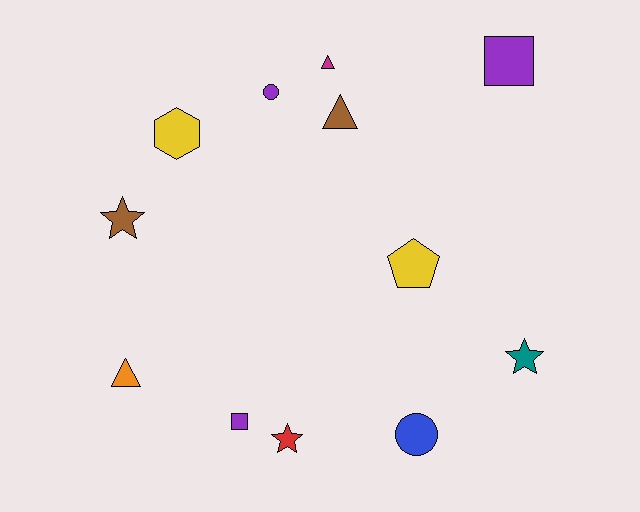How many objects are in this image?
There are 12 objects.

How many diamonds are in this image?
There are no diamonds.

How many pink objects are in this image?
There are no pink objects.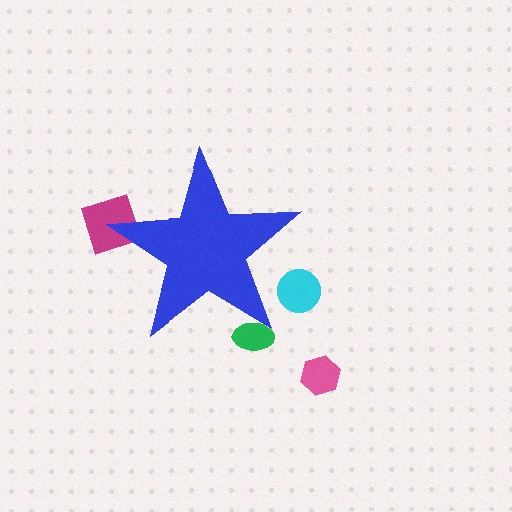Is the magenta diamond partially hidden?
Yes, the magenta diamond is partially hidden behind the blue star.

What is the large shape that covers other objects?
A blue star.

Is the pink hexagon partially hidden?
No, the pink hexagon is fully visible.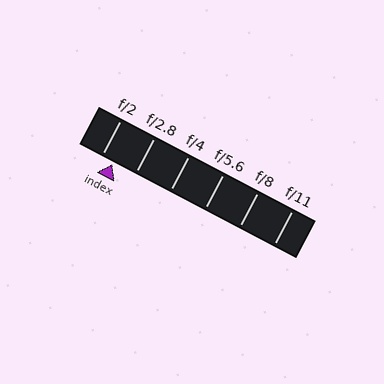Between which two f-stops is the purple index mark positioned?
The index mark is between f/2 and f/2.8.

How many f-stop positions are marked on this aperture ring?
There are 6 f-stop positions marked.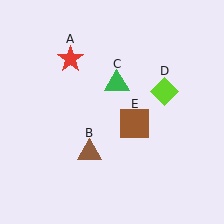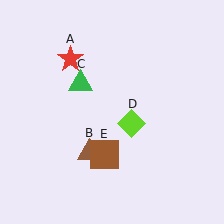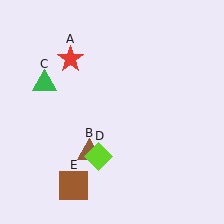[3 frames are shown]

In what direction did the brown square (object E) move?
The brown square (object E) moved down and to the left.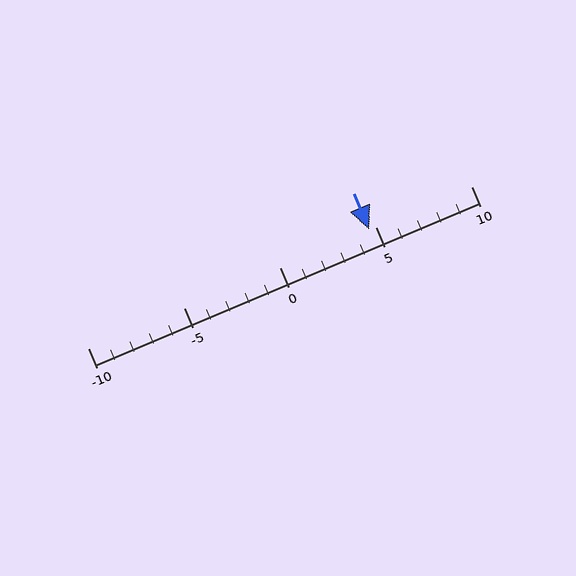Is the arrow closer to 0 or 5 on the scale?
The arrow is closer to 5.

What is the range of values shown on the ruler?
The ruler shows values from -10 to 10.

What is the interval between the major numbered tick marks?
The major tick marks are spaced 5 units apart.